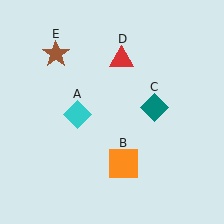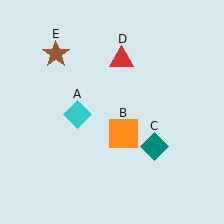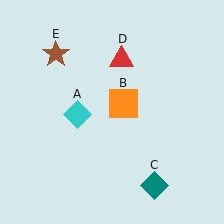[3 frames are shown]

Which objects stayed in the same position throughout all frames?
Cyan diamond (object A) and red triangle (object D) and brown star (object E) remained stationary.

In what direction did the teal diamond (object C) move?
The teal diamond (object C) moved down.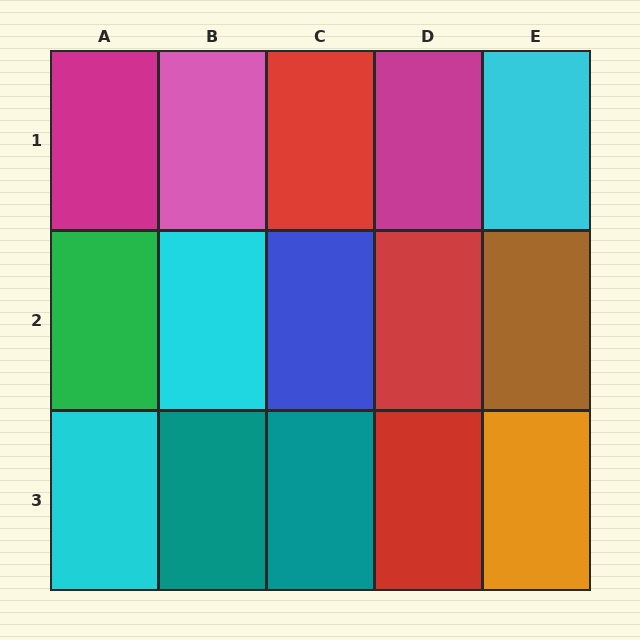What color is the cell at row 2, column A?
Green.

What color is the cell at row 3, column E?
Orange.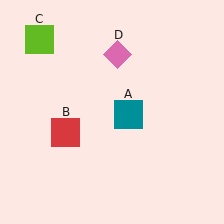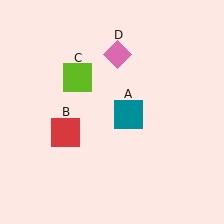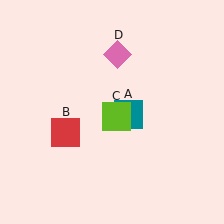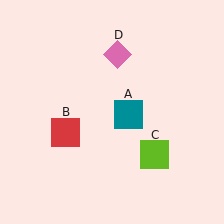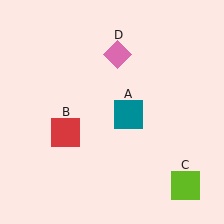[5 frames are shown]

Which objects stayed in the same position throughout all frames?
Teal square (object A) and red square (object B) and pink diamond (object D) remained stationary.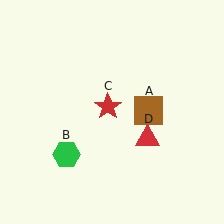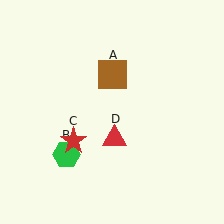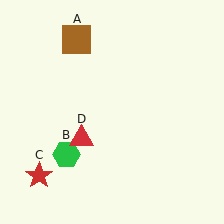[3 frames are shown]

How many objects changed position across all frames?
3 objects changed position: brown square (object A), red star (object C), red triangle (object D).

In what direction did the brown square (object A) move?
The brown square (object A) moved up and to the left.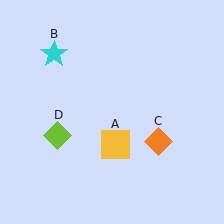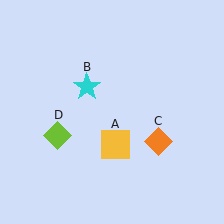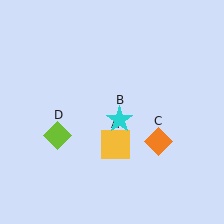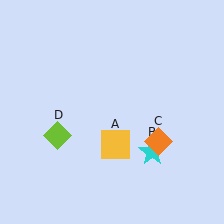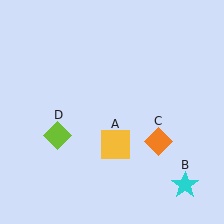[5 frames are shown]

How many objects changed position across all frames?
1 object changed position: cyan star (object B).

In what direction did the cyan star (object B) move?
The cyan star (object B) moved down and to the right.